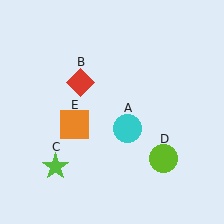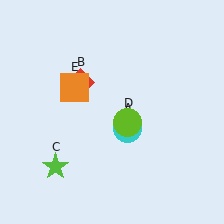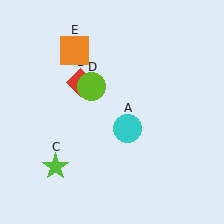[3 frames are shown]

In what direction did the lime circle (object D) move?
The lime circle (object D) moved up and to the left.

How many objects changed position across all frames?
2 objects changed position: lime circle (object D), orange square (object E).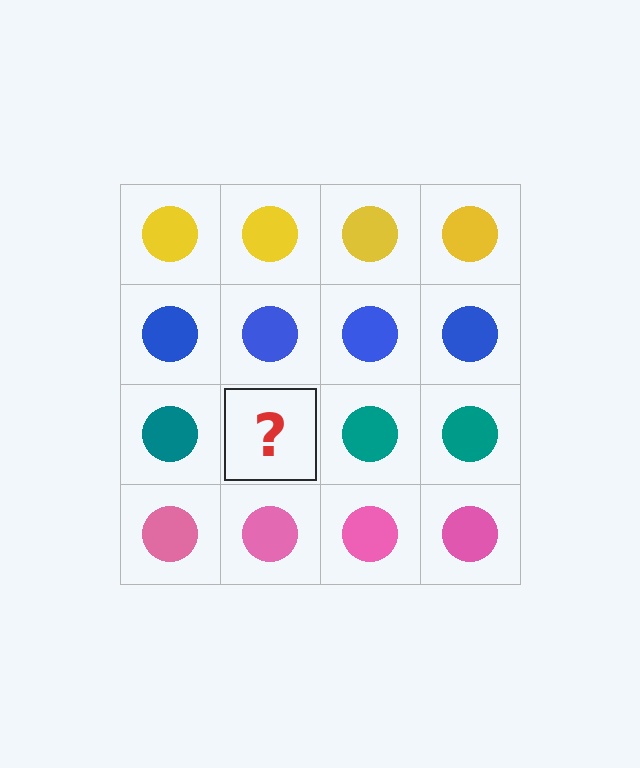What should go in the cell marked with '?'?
The missing cell should contain a teal circle.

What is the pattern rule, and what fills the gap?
The rule is that each row has a consistent color. The gap should be filled with a teal circle.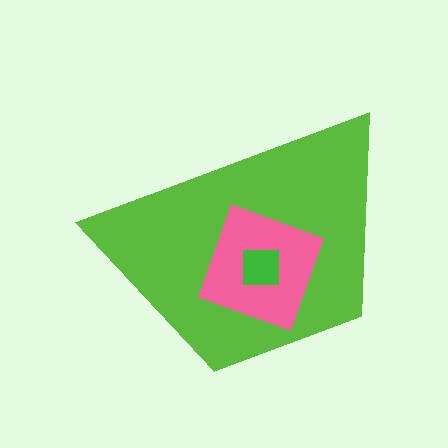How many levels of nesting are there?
3.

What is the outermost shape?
The lime trapezoid.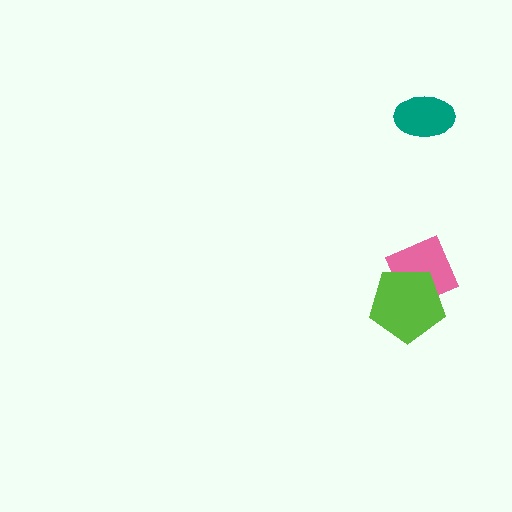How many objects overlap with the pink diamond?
1 object overlaps with the pink diamond.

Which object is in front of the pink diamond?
The lime pentagon is in front of the pink diamond.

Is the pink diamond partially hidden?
Yes, it is partially covered by another shape.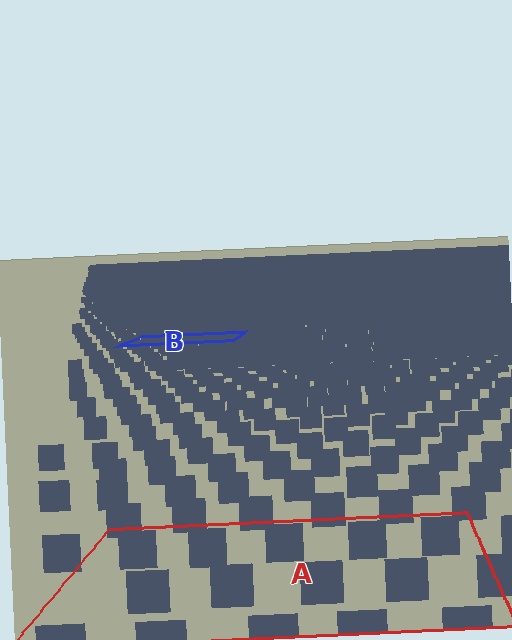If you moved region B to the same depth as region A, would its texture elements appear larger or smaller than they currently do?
They would appear larger. At a closer depth, the same texture elements are projected at a bigger on-screen size.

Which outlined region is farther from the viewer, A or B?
Region B is farther from the viewer — the texture elements inside it appear smaller and more densely packed.